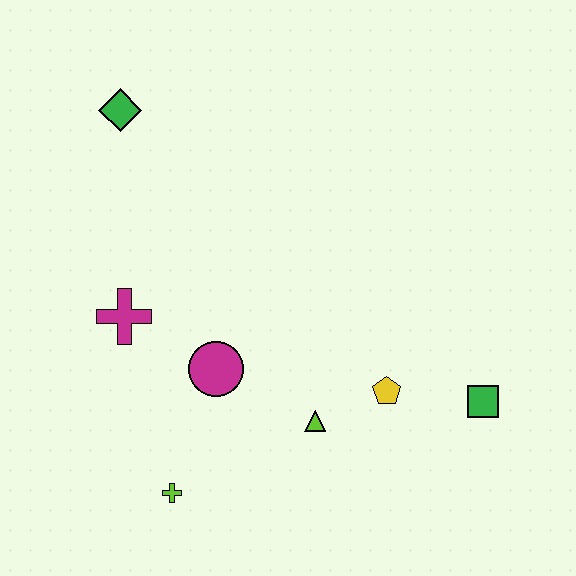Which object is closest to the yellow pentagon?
The lime triangle is closest to the yellow pentagon.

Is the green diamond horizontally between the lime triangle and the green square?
No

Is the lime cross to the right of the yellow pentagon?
No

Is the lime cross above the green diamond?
No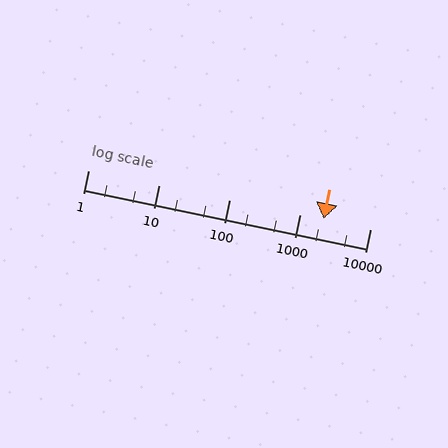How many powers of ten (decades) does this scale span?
The scale spans 4 decades, from 1 to 10000.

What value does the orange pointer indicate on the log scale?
The pointer indicates approximately 2200.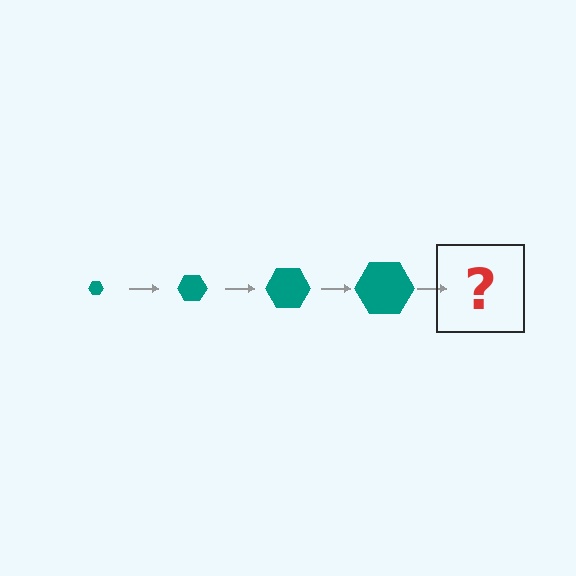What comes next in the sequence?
The next element should be a teal hexagon, larger than the previous one.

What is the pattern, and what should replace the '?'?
The pattern is that the hexagon gets progressively larger each step. The '?' should be a teal hexagon, larger than the previous one.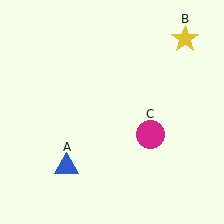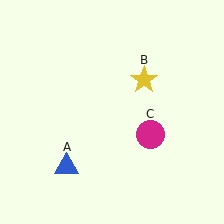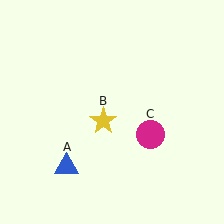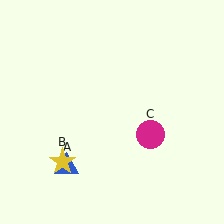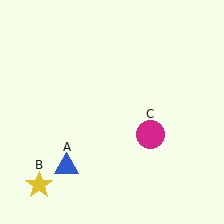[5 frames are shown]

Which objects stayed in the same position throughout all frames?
Blue triangle (object A) and magenta circle (object C) remained stationary.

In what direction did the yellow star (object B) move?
The yellow star (object B) moved down and to the left.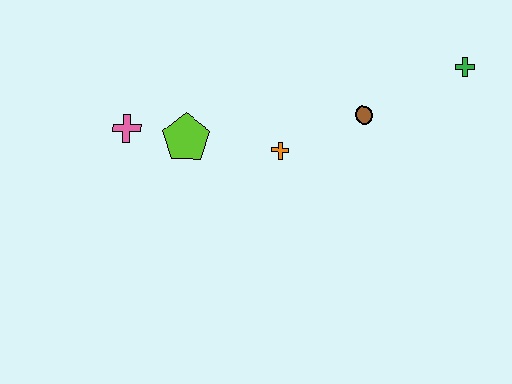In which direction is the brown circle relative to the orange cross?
The brown circle is to the right of the orange cross.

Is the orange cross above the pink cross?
No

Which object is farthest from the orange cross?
The green cross is farthest from the orange cross.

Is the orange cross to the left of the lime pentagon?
No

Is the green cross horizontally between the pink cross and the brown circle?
No